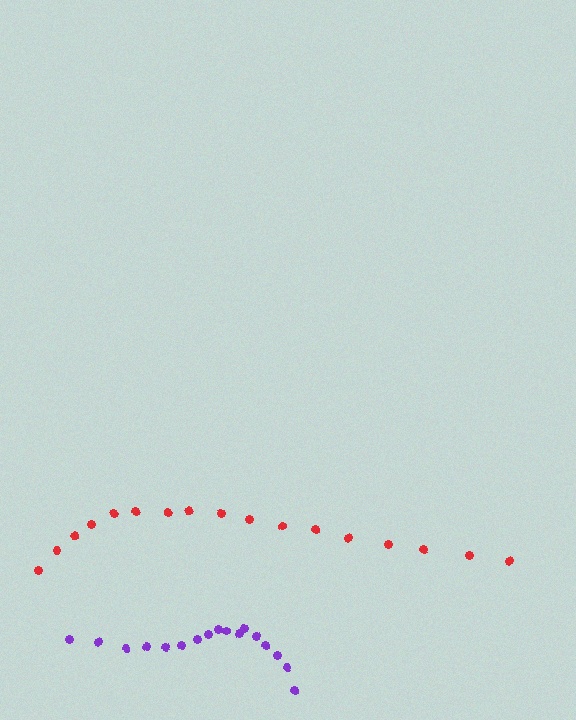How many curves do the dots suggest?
There are 2 distinct paths.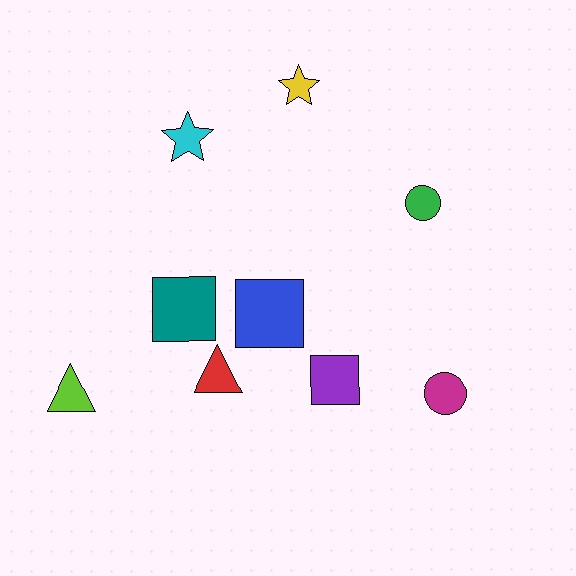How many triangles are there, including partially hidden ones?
There are 2 triangles.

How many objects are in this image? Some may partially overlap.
There are 9 objects.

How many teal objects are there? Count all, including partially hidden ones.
There is 1 teal object.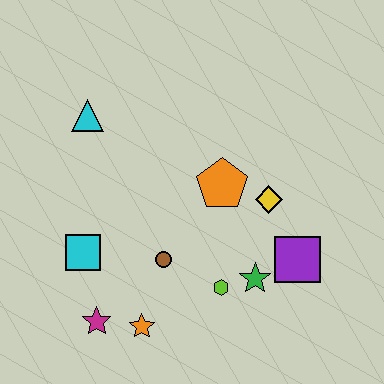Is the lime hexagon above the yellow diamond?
No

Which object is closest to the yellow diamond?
The orange pentagon is closest to the yellow diamond.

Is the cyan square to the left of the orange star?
Yes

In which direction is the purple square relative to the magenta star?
The purple square is to the right of the magenta star.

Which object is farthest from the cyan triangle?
The purple square is farthest from the cyan triangle.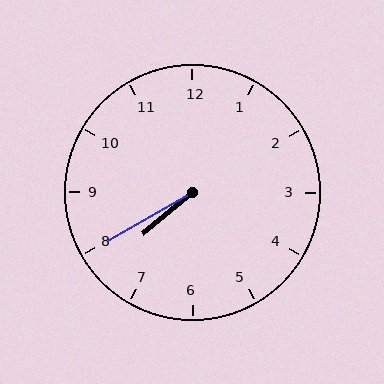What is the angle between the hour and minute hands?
Approximately 10 degrees.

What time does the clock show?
7:40.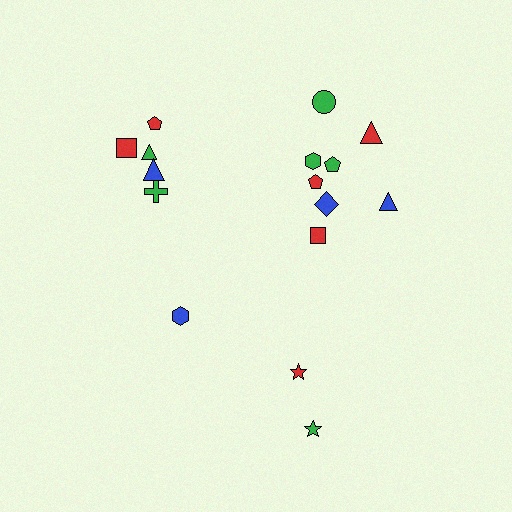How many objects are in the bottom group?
There are 3 objects.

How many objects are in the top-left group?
There are 5 objects.